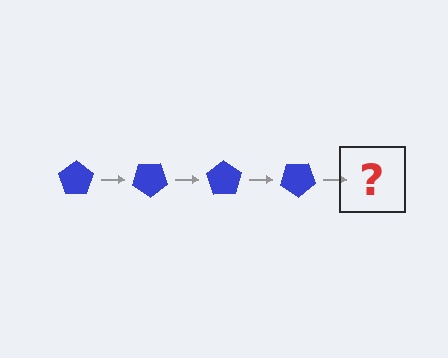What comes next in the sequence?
The next element should be a blue pentagon rotated 140 degrees.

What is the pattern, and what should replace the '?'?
The pattern is that the pentagon rotates 35 degrees each step. The '?' should be a blue pentagon rotated 140 degrees.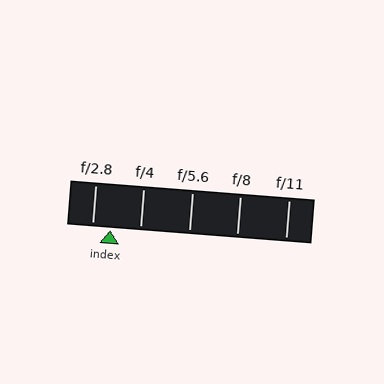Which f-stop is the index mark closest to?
The index mark is closest to f/2.8.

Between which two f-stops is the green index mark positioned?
The index mark is between f/2.8 and f/4.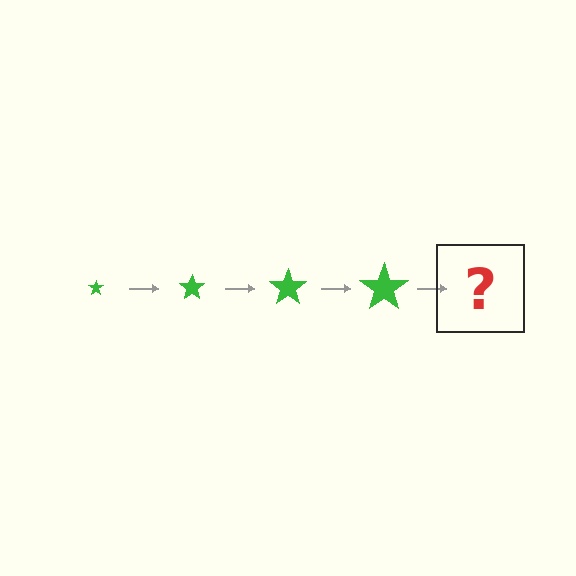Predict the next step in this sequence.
The next step is a green star, larger than the previous one.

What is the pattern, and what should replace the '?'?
The pattern is that the star gets progressively larger each step. The '?' should be a green star, larger than the previous one.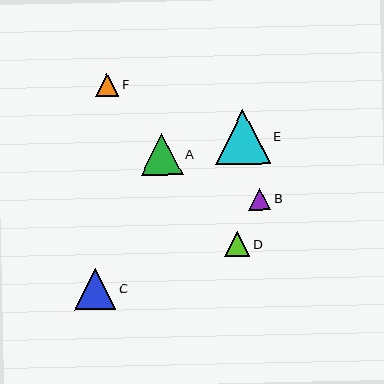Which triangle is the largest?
Triangle E is the largest with a size of approximately 55 pixels.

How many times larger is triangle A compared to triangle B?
Triangle A is approximately 1.8 times the size of triangle B.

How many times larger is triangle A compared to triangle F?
Triangle A is approximately 1.8 times the size of triangle F.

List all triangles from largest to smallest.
From largest to smallest: E, A, C, D, F, B.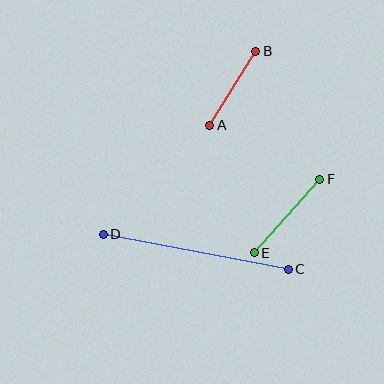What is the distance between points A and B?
The distance is approximately 87 pixels.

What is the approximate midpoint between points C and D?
The midpoint is at approximately (196, 252) pixels.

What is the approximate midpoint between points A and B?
The midpoint is at approximately (233, 88) pixels.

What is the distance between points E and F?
The distance is approximately 99 pixels.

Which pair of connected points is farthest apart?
Points C and D are farthest apart.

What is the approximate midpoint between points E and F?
The midpoint is at approximately (287, 216) pixels.